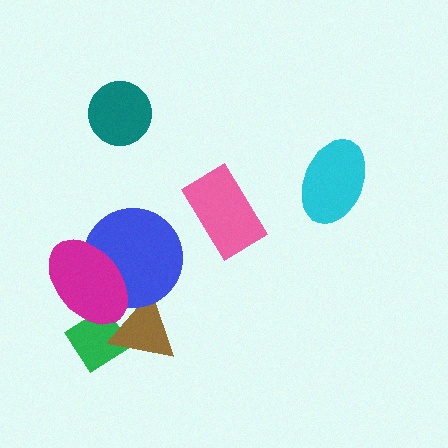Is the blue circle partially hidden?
Yes, it is partially covered by another shape.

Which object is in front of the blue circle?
The magenta ellipse is in front of the blue circle.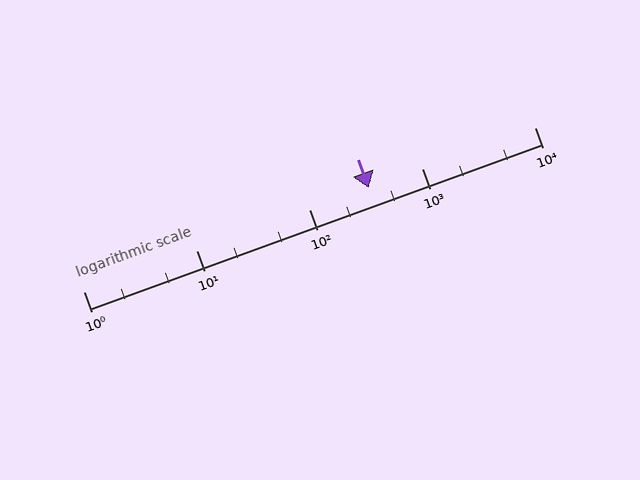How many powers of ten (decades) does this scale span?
The scale spans 4 decades, from 1 to 10000.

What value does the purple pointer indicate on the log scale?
The pointer indicates approximately 340.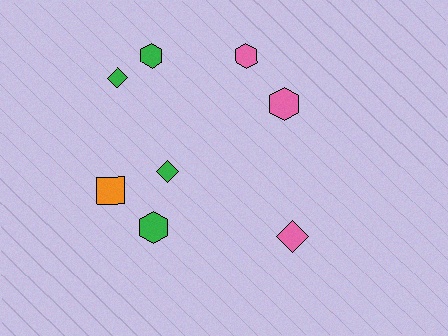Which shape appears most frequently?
Hexagon, with 4 objects.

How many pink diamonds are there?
There is 1 pink diamond.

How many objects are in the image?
There are 8 objects.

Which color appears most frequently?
Green, with 4 objects.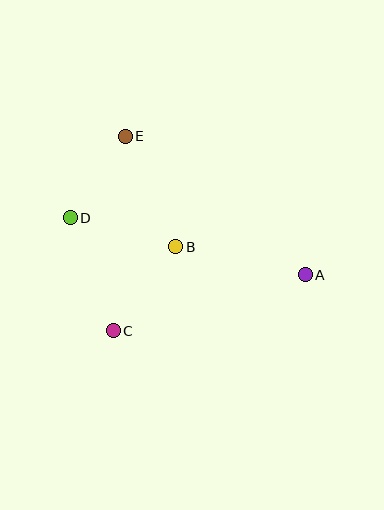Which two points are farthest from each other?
Points A and D are farthest from each other.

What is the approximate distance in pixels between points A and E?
The distance between A and E is approximately 228 pixels.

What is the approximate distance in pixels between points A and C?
The distance between A and C is approximately 200 pixels.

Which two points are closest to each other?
Points D and E are closest to each other.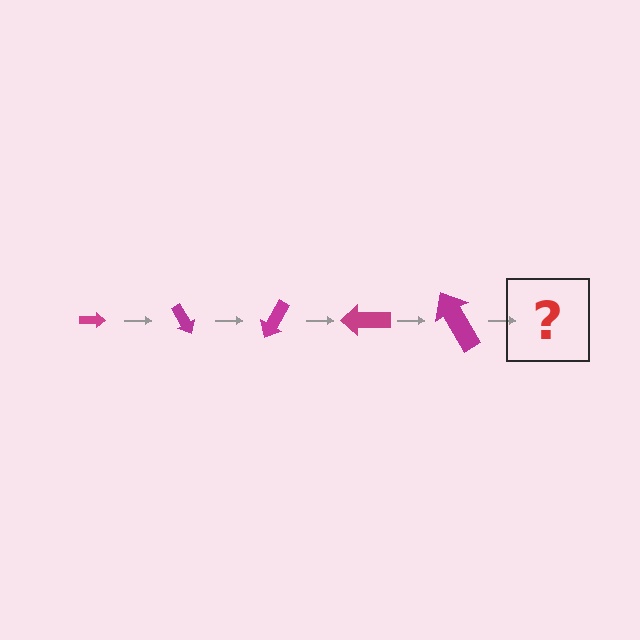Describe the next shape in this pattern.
It should be an arrow, larger than the previous one and rotated 300 degrees from the start.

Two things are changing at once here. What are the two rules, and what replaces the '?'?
The two rules are that the arrow grows larger each step and it rotates 60 degrees each step. The '?' should be an arrow, larger than the previous one and rotated 300 degrees from the start.